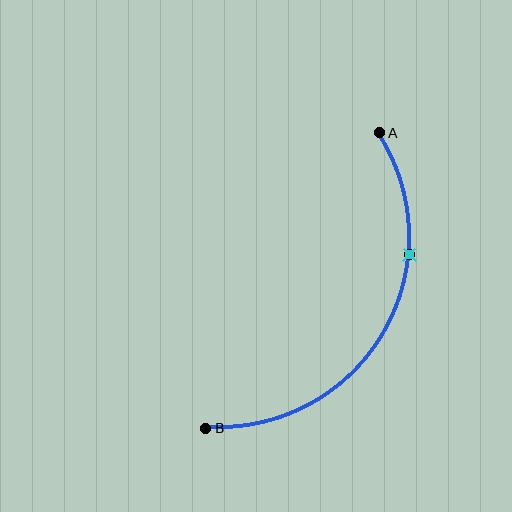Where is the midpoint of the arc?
The arc midpoint is the point on the curve farthest from the straight line joining A and B. It sits to the right of that line.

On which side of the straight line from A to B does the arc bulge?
The arc bulges to the right of the straight line connecting A and B.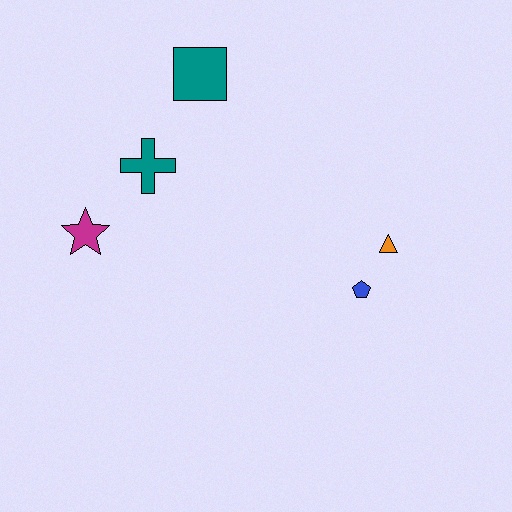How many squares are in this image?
There is 1 square.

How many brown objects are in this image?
There are no brown objects.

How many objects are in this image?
There are 5 objects.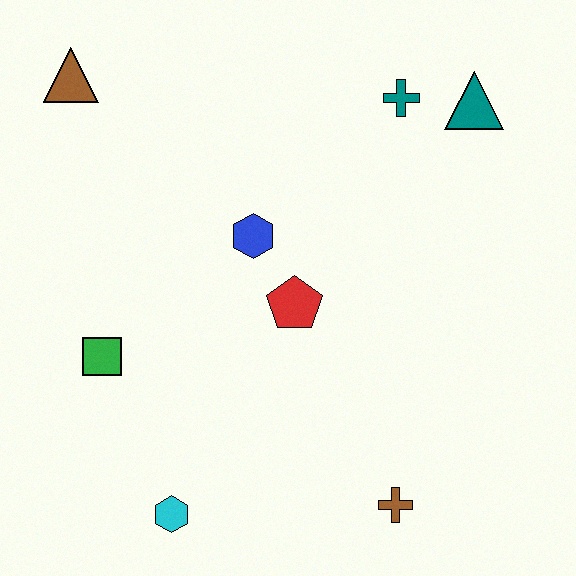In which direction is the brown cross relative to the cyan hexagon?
The brown cross is to the right of the cyan hexagon.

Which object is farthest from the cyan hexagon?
The teal triangle is farthest from the cyan hexagon.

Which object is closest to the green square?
The cyan hexagon is closest to the green square.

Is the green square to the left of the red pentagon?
Yes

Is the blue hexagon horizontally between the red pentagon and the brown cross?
No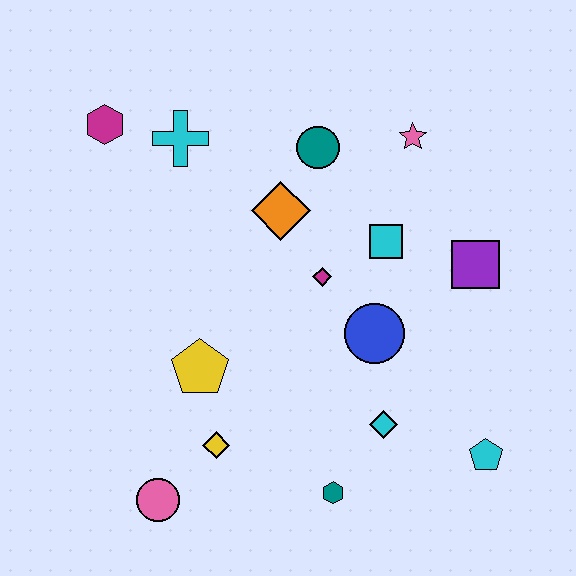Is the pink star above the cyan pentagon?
Yes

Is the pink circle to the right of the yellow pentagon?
No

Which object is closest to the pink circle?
The yellow diamond is closest to the pink circle.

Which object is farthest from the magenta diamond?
The pink circle is farthest from the magenta diamond.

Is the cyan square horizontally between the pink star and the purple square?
No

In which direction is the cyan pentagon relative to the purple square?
The cyan pentagon is below the purple square.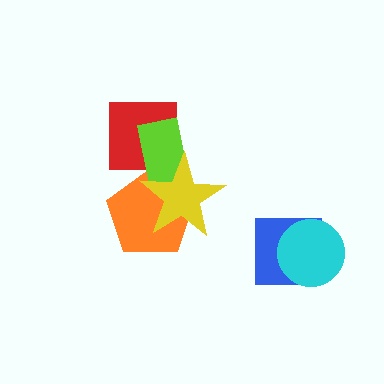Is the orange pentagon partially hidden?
Yes, it is partially covered by another shape.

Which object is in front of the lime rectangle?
The yellow star is in front of the lime rectangle.